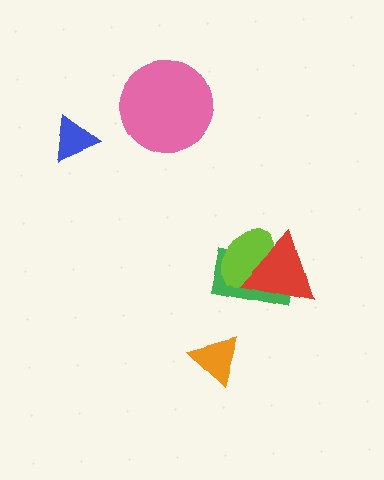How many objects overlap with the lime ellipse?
2 objects overlap with the lime ellipse.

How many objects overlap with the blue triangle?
0 objects overlap with the blue triangle.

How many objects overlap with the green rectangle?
2 objects overlap with the green rectangle.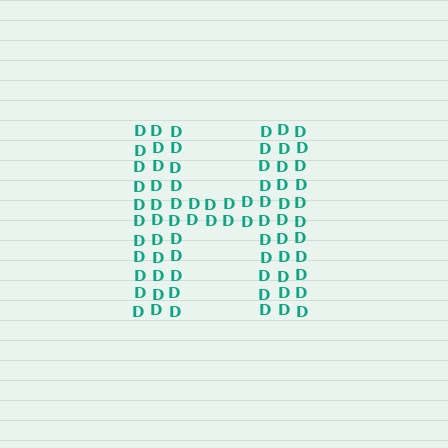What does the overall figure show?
The overall figure shows the letter H.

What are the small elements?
The small elements are letter D's.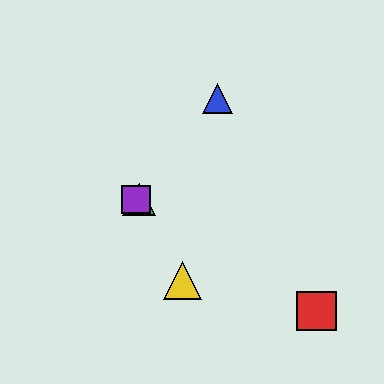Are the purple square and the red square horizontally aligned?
No, the purple square is at y≈199 and the red square is at y≈311.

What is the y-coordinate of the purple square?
The purple square is at y≈199.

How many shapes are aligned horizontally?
2 shapes (the green triangle, the purple square) are aligned horizontally.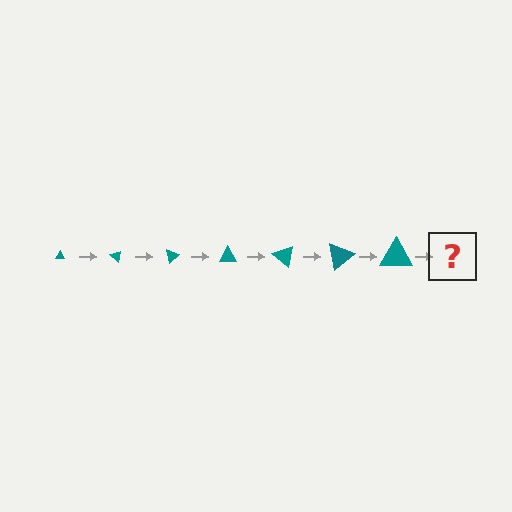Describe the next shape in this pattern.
It should be a triangle, larger than the previous one and rotated 280 degrees from the start.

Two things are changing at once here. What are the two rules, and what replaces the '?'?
The two rules are that the triangle grows larger each step and it rotates 40 degrees each step. The '?' should be a triangle, larger than the previous one and rotated 280 degrees from the start.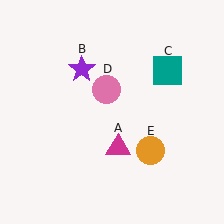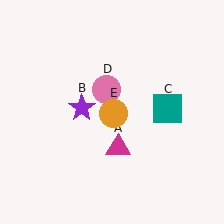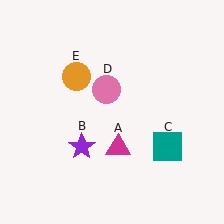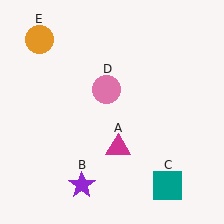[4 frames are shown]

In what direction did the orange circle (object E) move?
The orange circle (object E) moved up and to the left.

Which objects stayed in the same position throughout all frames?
Magenta triangle (object A) and pink circle (object D) remained stationary.